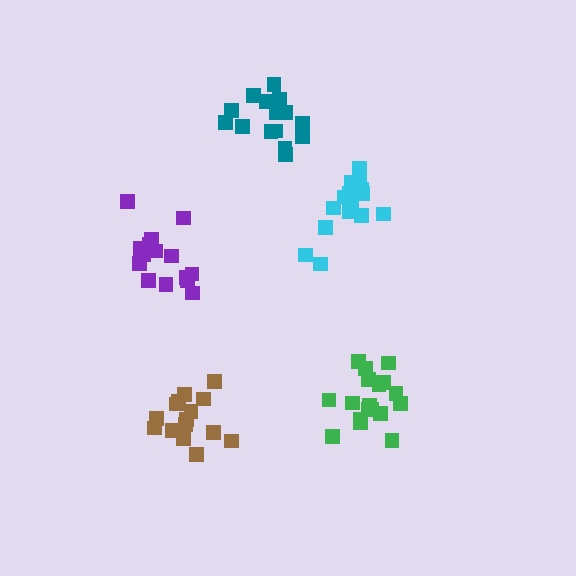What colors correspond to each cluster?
The clusters are colored: cyan, green, purple, brown, teal.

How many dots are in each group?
Group 1: 15 dots, Group 2: 18 dots, Group 3: 15 dots, Group 4: 15 dots, Group 5: 15 dots (78 total).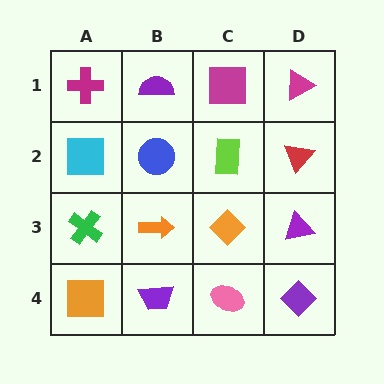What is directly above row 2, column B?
A purple semicircle.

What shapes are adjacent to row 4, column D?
A purple triangle (row 3, column D), a pink ellipse (row 4, column C).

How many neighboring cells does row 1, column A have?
2.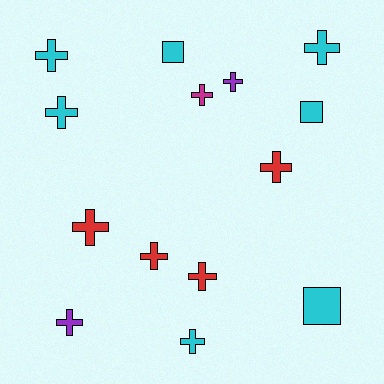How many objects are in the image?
There are 14 objects.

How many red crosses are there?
There are 4 red crosses.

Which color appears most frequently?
Cyan, with 7 objects.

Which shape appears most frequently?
Cross, with 11 objects.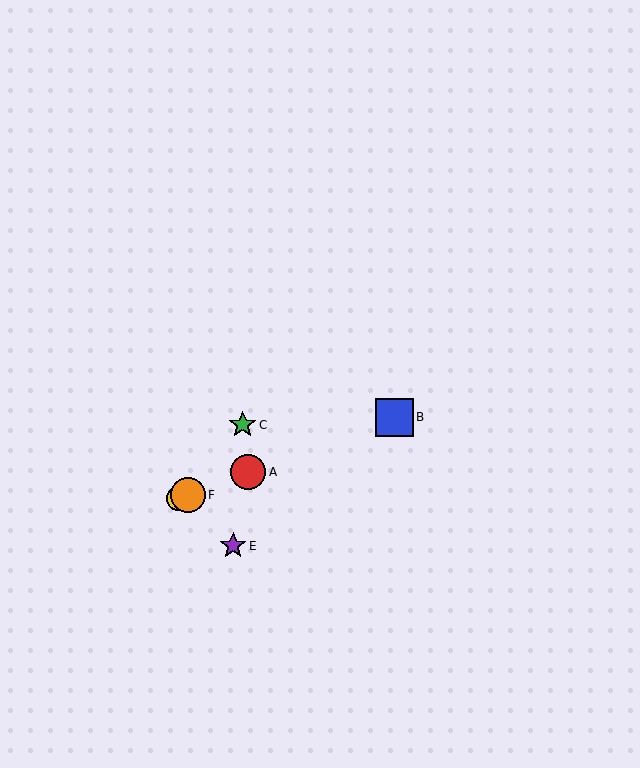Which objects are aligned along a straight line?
Objects A, B, D, F are aligned along a straight line.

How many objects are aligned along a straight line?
4 objects (A, B, D, F) are aligned along a straight line.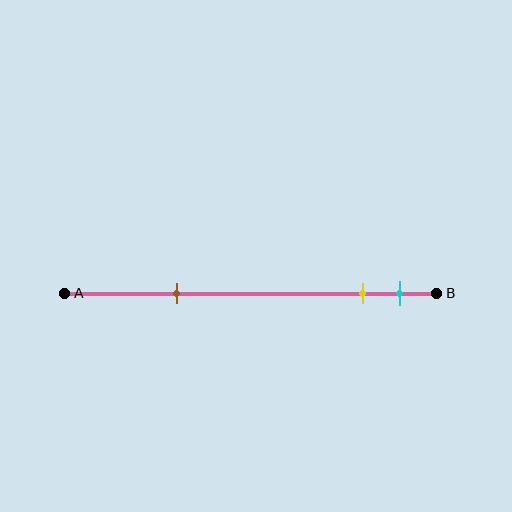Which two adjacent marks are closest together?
The yellow and cyan marks are the closest adjacent pair.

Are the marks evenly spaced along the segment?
No, the marks are not evenly spaced.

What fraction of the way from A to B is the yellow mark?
The yellow mark is approximately 80% (0.8) of the way from A to B.